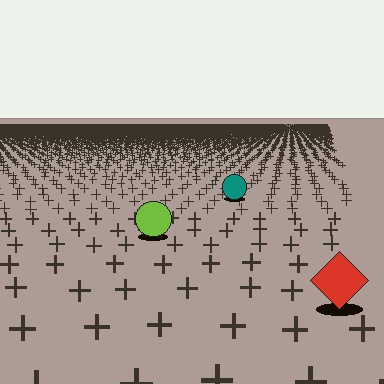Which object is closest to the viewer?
The red diamond is closest. The texture marks near it are larger and more spread out.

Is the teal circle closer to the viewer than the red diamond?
No. The red diamond is closer — you can tell from the texture gradient: the ground texture is coarser near it.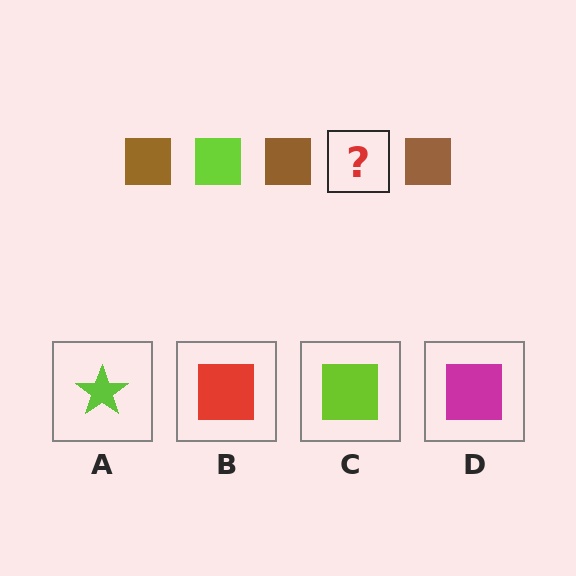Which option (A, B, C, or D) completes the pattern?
C.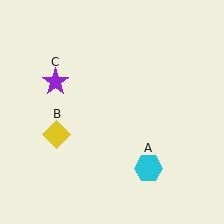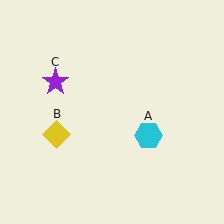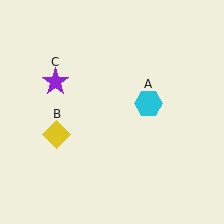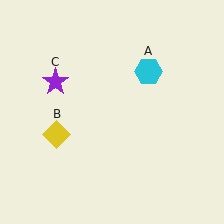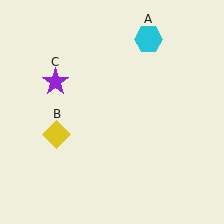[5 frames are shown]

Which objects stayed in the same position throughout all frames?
Yellow diamond (object B) and purple star (object C) remained stationary.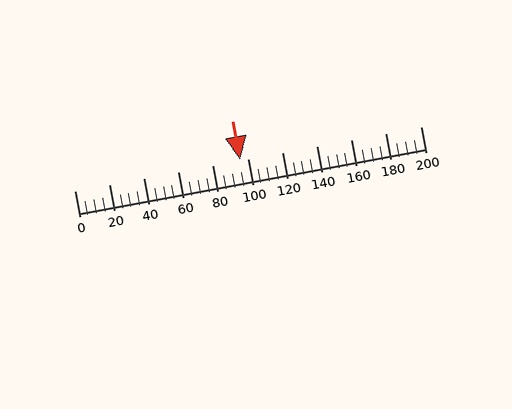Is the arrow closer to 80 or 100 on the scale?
The arrow is closer to 100.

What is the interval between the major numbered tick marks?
The major tick marks are spaced 20 units apart.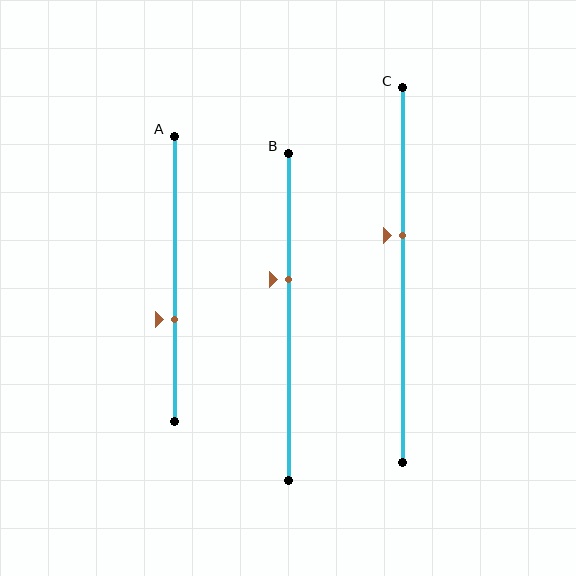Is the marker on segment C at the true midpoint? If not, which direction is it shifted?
No, the marker on segment C is shifted upward by about 11% of the segment length.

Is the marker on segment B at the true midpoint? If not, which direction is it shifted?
No, the marker on segment B is shifted upward by about 12% of the segment length.